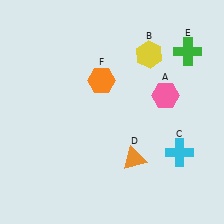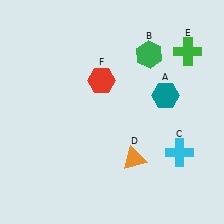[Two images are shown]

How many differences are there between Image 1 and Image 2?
There are 3 differences between the two images.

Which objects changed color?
A changed from pink to teal. B changed from yellow to green. F changed from orange to red.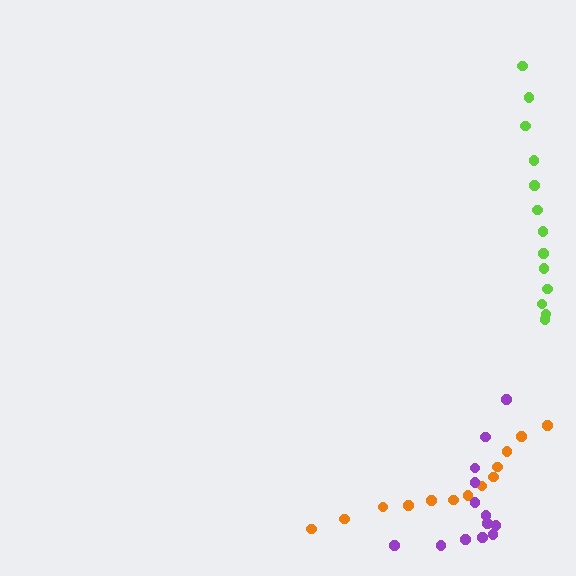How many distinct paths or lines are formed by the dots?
There are 3 distinct paths.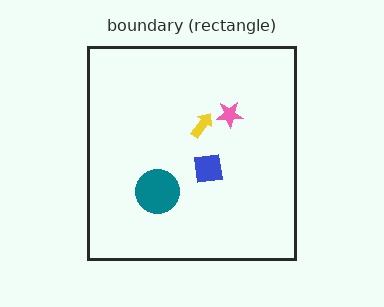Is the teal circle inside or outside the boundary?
Inside.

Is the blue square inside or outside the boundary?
Inside.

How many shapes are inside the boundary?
4 inside, 0 outside.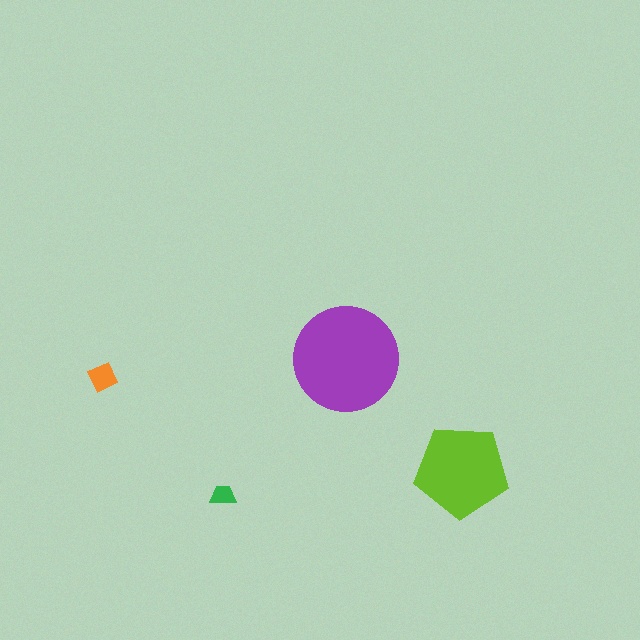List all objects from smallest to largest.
The green trapezoid, the orange diamond, the lime pentagon, the purple circle.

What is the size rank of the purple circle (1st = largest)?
1st.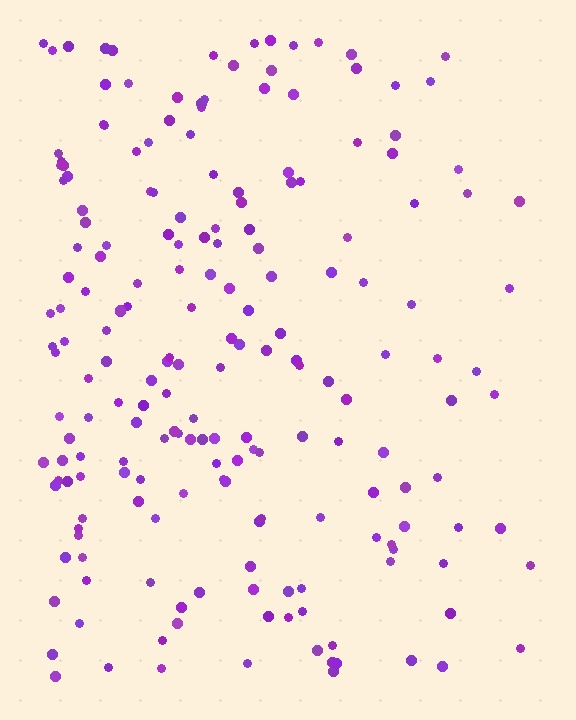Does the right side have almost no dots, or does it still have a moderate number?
Still a moderate number, just noticeably fewer than the left.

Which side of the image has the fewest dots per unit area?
The right.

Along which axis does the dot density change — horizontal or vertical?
Horizontal.